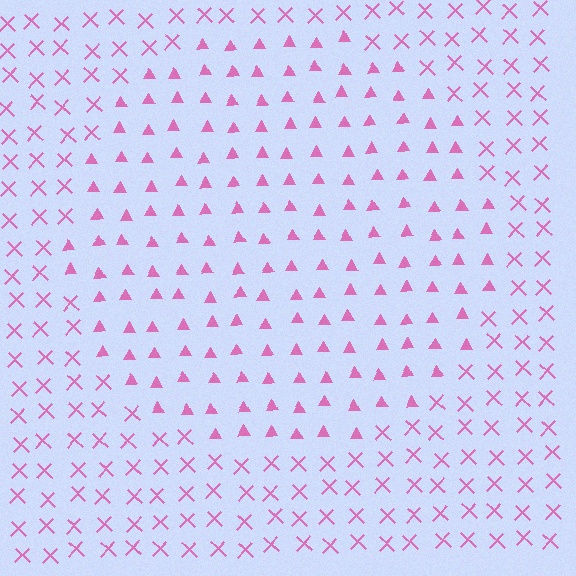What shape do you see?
I see a circle.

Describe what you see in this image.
The image is filled with small pink elements arranged in a uniform grid. A circle-shaped region contains triangles, while the surrounding area contains X marks. The boundary is defined purely by the change in element shape.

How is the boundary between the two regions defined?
The boundary is defined by a change in element shape: triangles inside vs. X marks outside. All elements share the same color and spacing.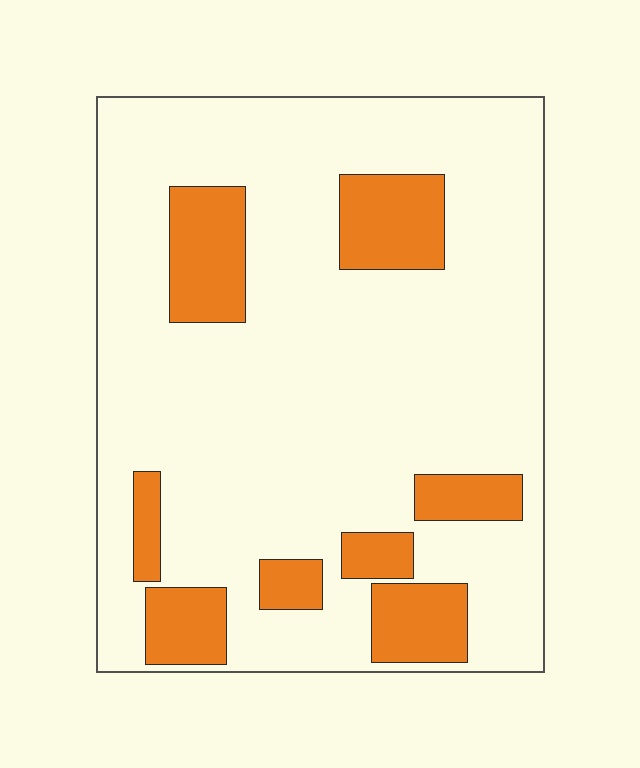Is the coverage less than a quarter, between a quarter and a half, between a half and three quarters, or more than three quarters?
Less than a quarter.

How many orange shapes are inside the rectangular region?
8.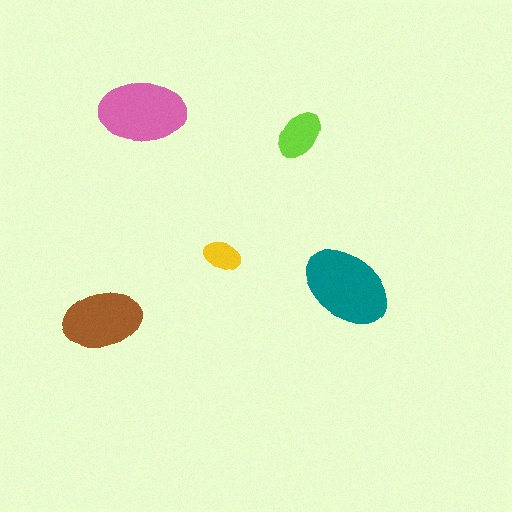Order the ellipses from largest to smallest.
the teal one, the pink one, the brown one, the lime one, the yellow one.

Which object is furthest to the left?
The brown ellipse is leftmost.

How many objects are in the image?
There are 5 objects in the image.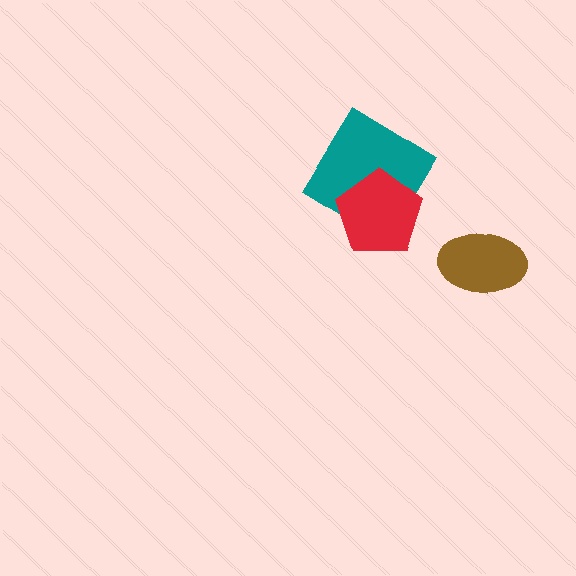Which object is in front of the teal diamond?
The red pentagon is in front of the teal diamond.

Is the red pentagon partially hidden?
No, no other shape covers it.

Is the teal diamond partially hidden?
Yes, it is partially covered by another shape.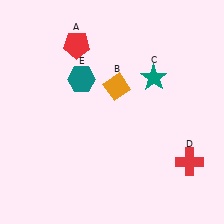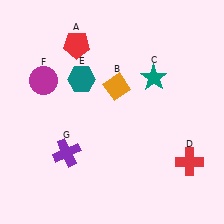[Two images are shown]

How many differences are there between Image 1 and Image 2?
There are 2 differences between the two images.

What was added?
A magenta circle (F), a purple cross (G) were added in Image 2.